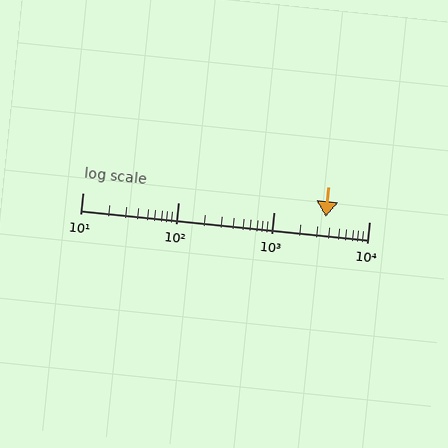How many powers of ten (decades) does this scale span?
The scale spans 3 decades, from 10 to 10000.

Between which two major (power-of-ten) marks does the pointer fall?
The pointer is between 1000 and 10000.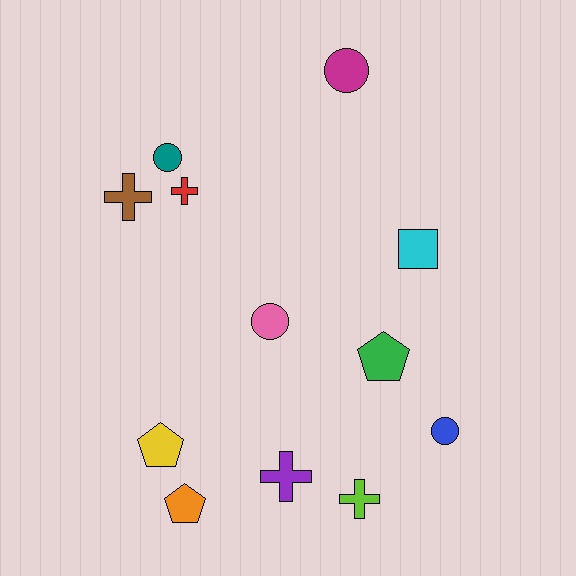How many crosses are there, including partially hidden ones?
There are 4 crosses.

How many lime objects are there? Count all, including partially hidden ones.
There is 1 lime object.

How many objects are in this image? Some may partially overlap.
There are 12 objects.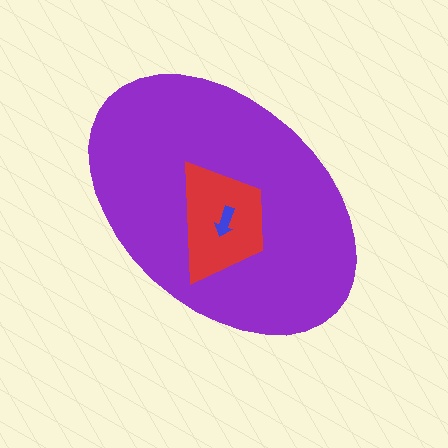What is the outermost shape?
The purple ellipse.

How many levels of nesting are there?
3.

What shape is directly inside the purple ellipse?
The red trapezoid.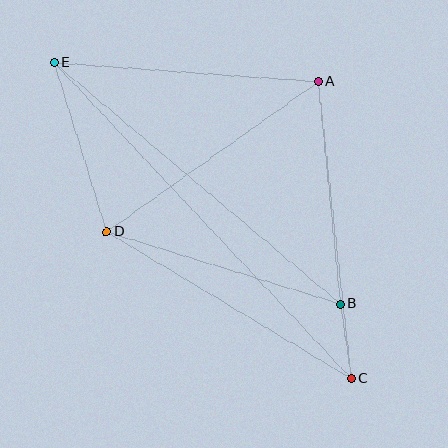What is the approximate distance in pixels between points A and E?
The distance between A and E is approximately 265 pixels.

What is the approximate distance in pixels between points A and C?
The distance between A and C is approximately 299 pixels.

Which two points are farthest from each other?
Points C and E are farthest from each other.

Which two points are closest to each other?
Points B and C are closest to each other.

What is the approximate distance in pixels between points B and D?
The distance between B and D is approximately 244 pixels.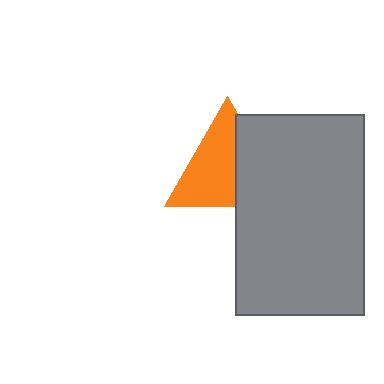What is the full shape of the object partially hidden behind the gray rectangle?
The partially hidden object is an orange triangle.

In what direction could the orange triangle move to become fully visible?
The orange triangle could move left. That would shift it out from behind the gray rectangle entirely.